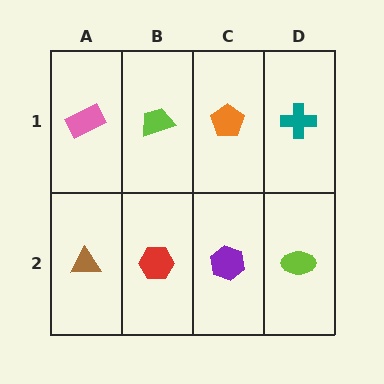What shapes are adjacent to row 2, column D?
A teal cross (row 1, column D), a purple hexagon (row 2, column C).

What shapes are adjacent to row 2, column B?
A lime trapezoid (row 1, column B), a brown triangle (row 2, column A), a purple hexagon (row 2, column C).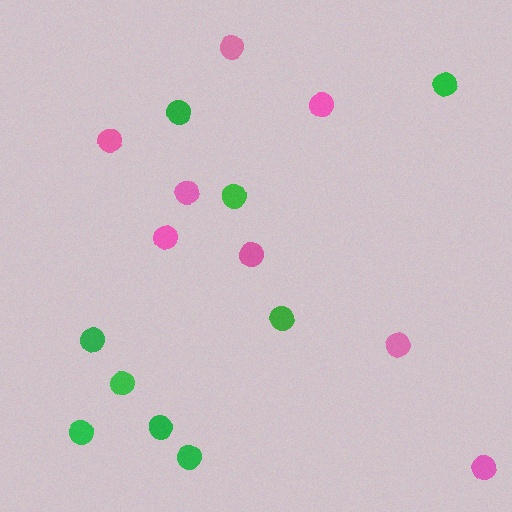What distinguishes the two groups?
There are 2 groups: one group of green circles (9) and one group of pink circles (8).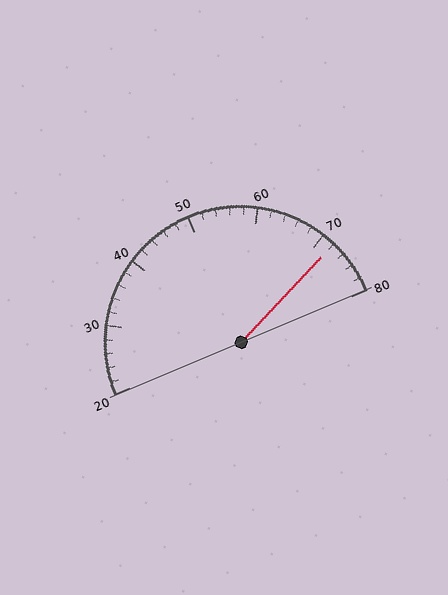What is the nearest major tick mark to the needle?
The nearest major tick mark is 70.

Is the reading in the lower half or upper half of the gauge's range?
The reading is in the upper half of the range (20 to 80).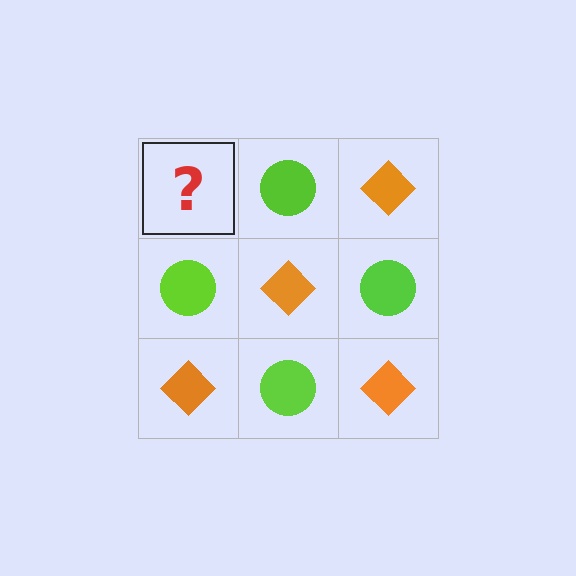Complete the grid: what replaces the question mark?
The question mark should be replaced with an orange diamond.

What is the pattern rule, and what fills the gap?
The rule is that it alternates orange diamond and lime circle in a checkerboard pattern. The gap should be filled with an orange diamond.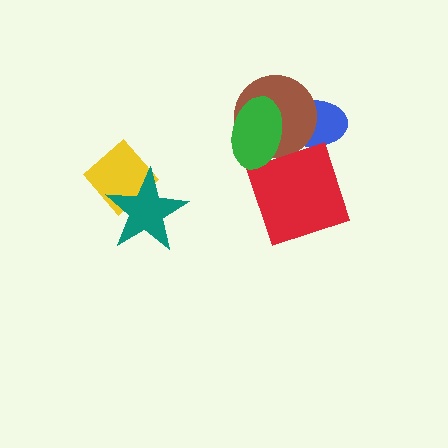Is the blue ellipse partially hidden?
Yes, it is partially covered by another shape.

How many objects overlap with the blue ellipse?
2 objects overlap with the blue ellipse.